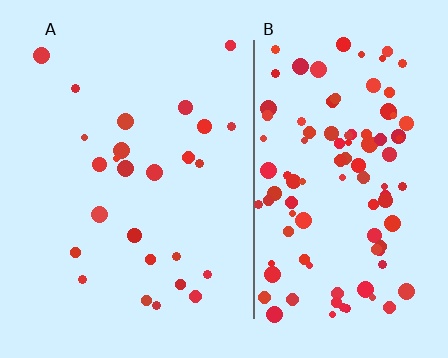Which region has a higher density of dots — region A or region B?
B (the right).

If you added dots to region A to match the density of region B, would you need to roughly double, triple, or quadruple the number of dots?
Approximately quadruple.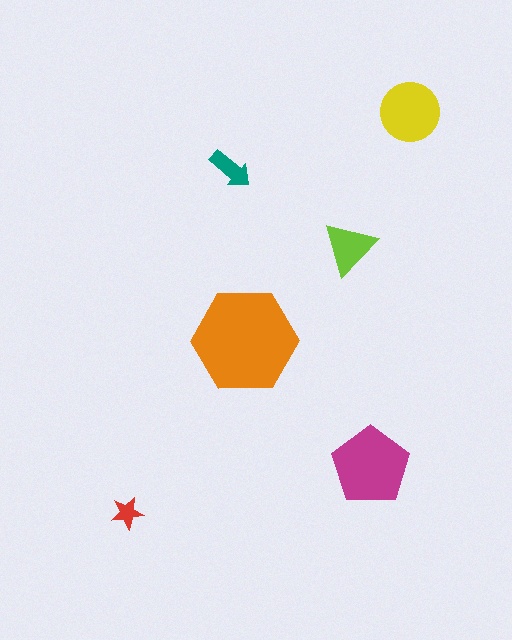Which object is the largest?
The orange hexagon.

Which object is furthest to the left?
The red star is leftmost.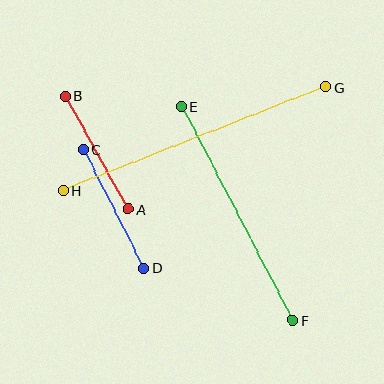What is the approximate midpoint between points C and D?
The midpoint is at approximately (113, 209) pixels.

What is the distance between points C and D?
The distance is approximately 133 pixels.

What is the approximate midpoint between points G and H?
The midpoint is at approximately (194, 139) pixels.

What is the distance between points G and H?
The distance is approximately 282 pixels.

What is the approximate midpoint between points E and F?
The midpoint is at approximately (237, 213) pixels.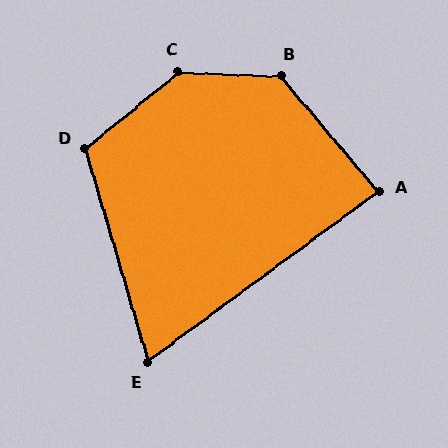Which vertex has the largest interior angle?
C, at approximately 139 degrees.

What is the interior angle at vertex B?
Approximately 133 degrees (obtuse).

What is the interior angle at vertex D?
Approximately 113 degrees (obtuse).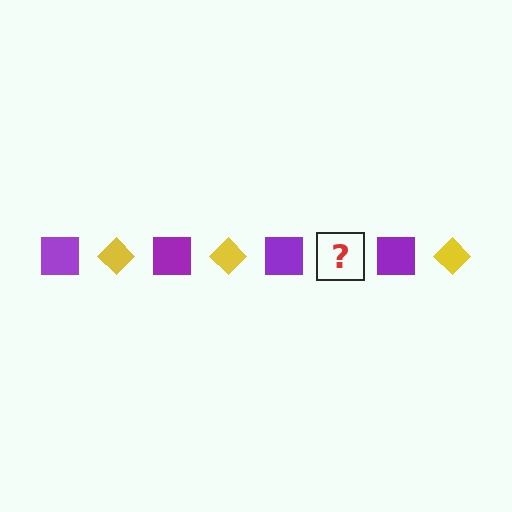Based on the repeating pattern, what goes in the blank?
The blank should be a yellow diamond.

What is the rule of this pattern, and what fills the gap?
The rule is that the pattern alternates between purple square and yellow diamond. The gap should be filled with a yellow diamond.